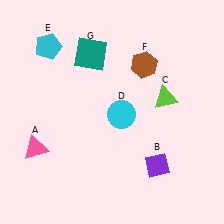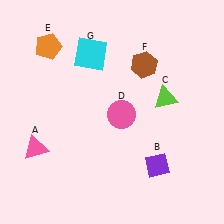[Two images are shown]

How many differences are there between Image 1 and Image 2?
There are 3 differences between the two images.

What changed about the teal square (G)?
In Image 1, G is teal. In Image 2, it changed to cyan.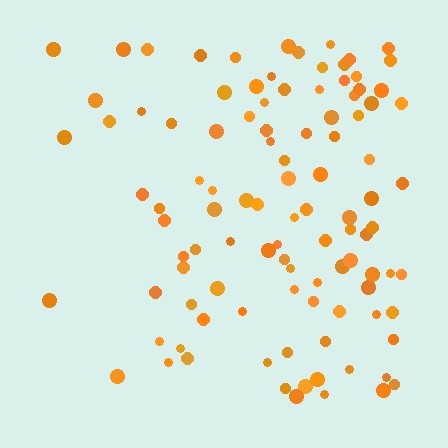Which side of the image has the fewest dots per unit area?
The left.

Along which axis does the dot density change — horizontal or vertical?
Horizontal.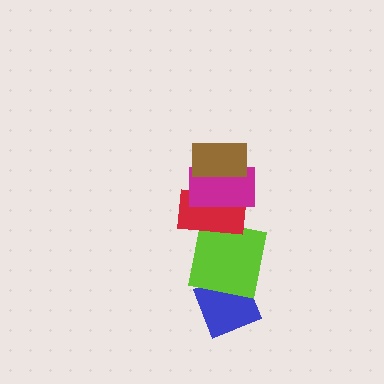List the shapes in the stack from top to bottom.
From top to bottom: the brown rectangle, the magenta rectangle, the red rectangle, the lime square, the blue diamond.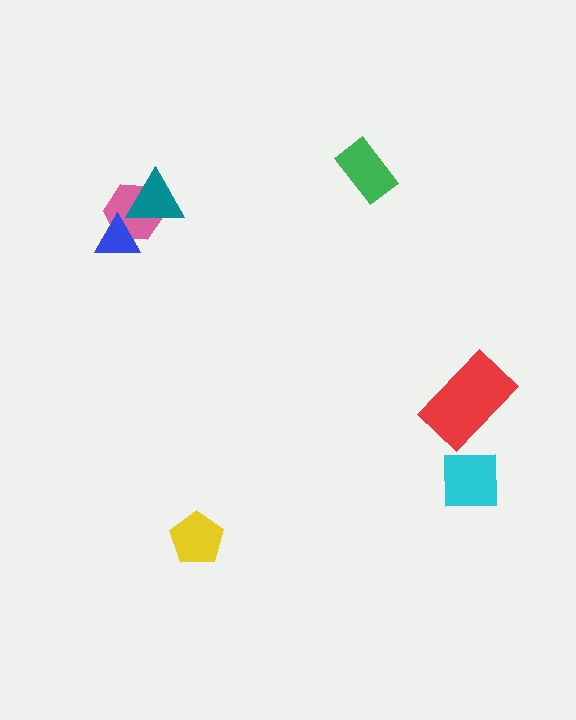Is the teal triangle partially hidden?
Yes, it is partially covered by another shape.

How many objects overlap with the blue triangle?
2 objects overlap with the blue triangle.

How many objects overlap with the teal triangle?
2 objects overlap with the teal triangle.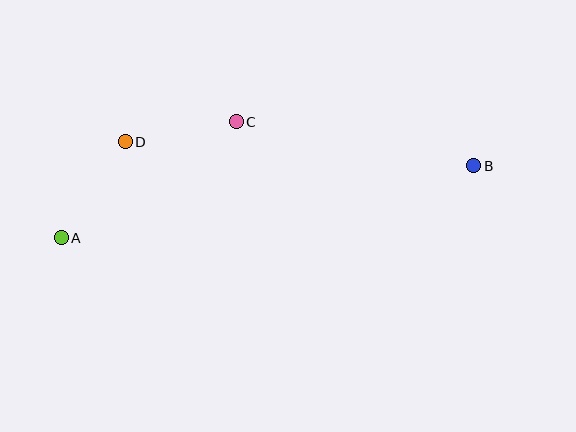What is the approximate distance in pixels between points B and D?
The distance between B and D is approximately 350 pixels.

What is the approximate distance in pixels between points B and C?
The distance between B and C is approximately 242 pixels.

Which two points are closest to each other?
Points C and D are closest to each other.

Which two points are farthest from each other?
Points A and B are farthest from each other.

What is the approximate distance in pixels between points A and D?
The distance between A and D is approximately 116 pixels.